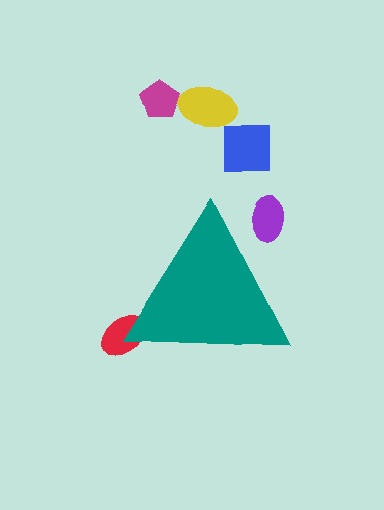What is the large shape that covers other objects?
A teal triangle.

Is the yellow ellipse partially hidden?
No, the yellow ellipse is fully visible.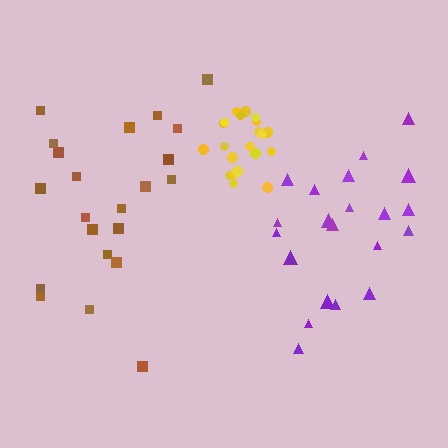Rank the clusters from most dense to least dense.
yellow, purple, brown.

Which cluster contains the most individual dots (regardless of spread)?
Yellow (22).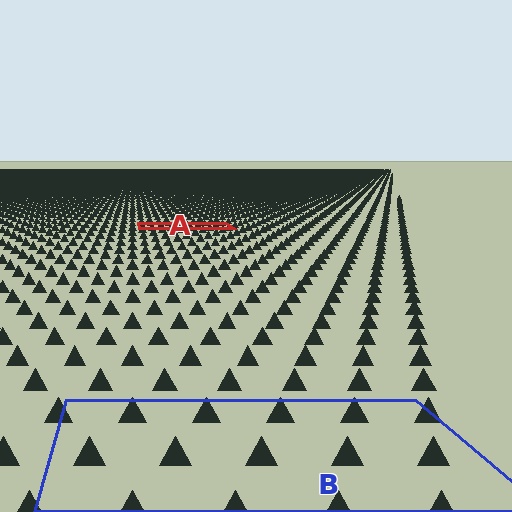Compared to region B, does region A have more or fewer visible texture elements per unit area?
Region A has more texture elements per unit area — they are packed more densely because it is farther away.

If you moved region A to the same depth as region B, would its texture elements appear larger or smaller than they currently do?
They would appear larger. At a closer depth, the same texture elements are projected at a bigger on-screen size.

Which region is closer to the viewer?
Region B is closer. The texture elements there are larger and more spread out.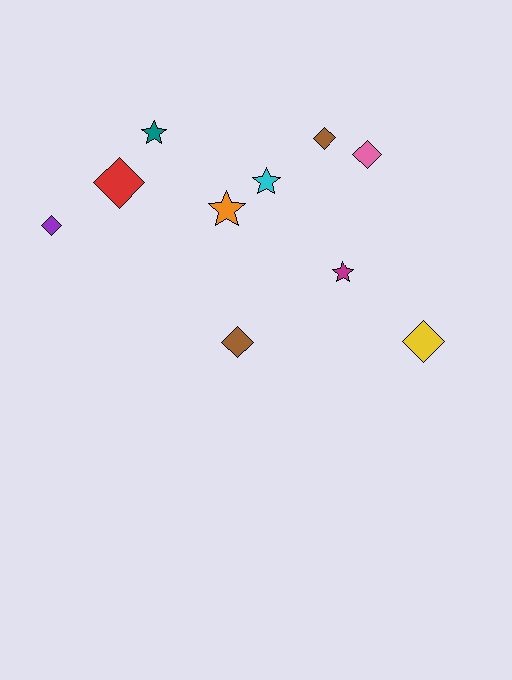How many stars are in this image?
There are 4 stars.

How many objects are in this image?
There are 10 objects.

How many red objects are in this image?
There is 1 red object.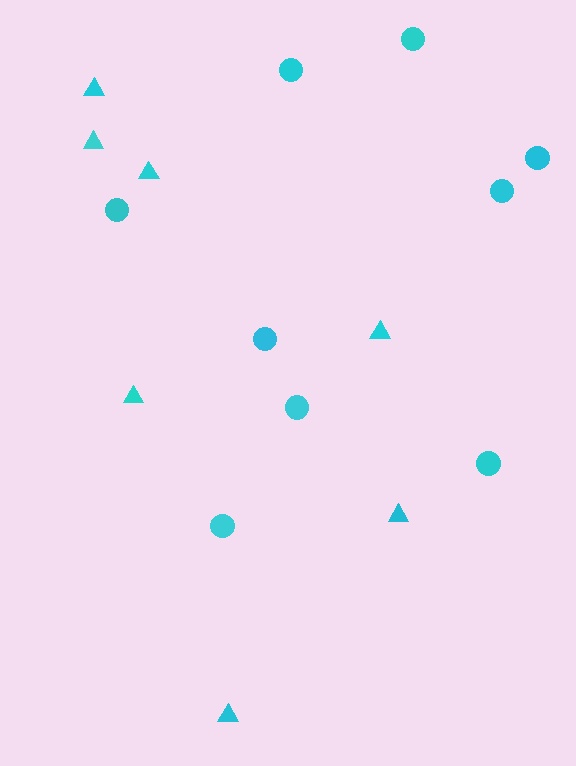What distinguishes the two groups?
There are 2 groups: one group of triangles (7) and one group of circles (9).